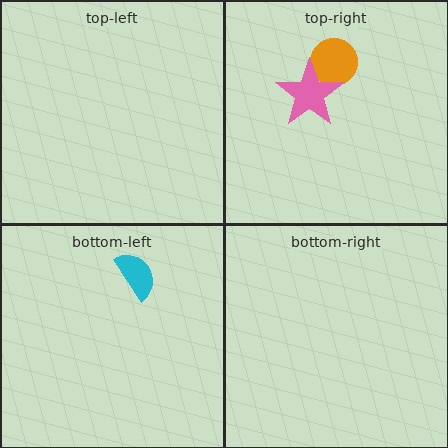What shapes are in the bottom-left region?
The cyan semicircle.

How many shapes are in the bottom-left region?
1.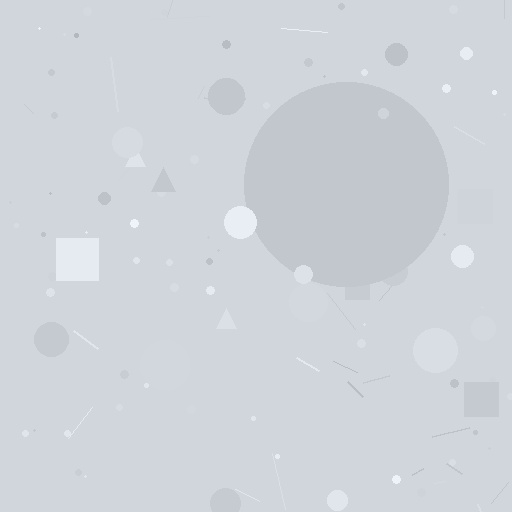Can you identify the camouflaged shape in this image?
The camouflaged shape is a circle.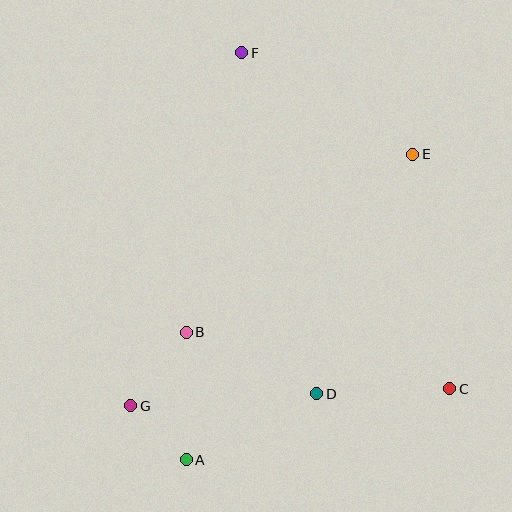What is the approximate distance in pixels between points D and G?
The distance between D and G is approximately 186 pixels.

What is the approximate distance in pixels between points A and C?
The distance between A and C is approximately 273 pixels.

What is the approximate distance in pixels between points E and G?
The distance between E and G is approximately 378 pixels.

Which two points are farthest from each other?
Points A and F are farthest from each other.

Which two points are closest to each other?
Points A and G are closest to each other.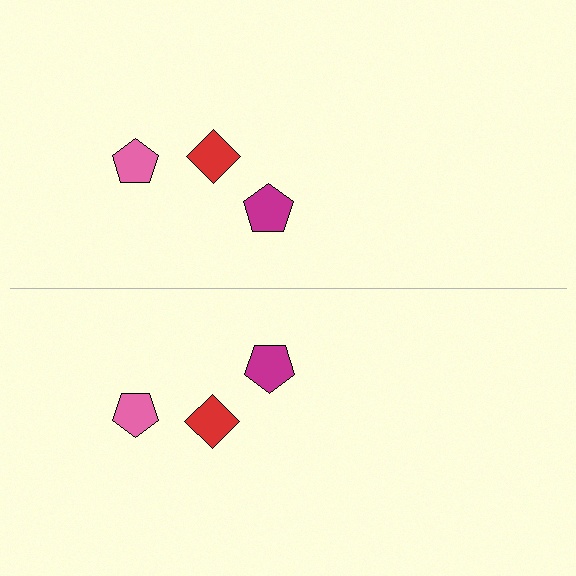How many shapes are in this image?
There are 6 shapes in this image.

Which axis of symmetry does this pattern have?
The pattern has a horizontal axis of symmetry running through the center of the image.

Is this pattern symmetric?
Yes, this pattern has bilateral (reflection) symmetry.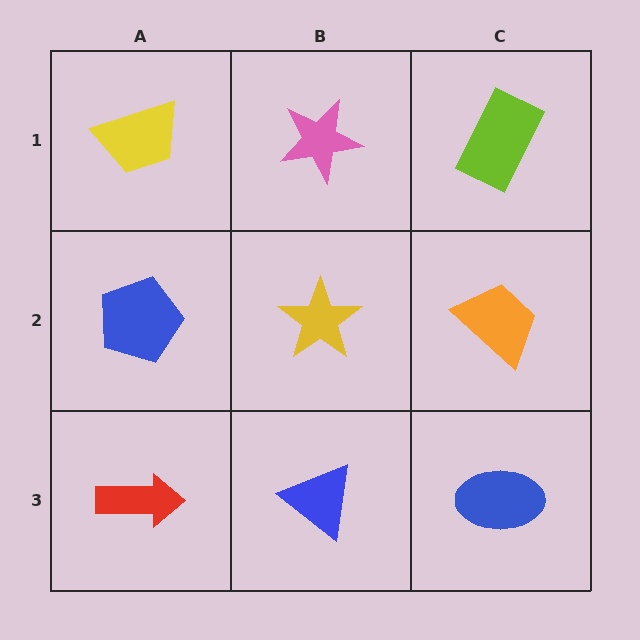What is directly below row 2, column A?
A red arrow.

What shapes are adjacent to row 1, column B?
A yellow star (row 2, column B), a yellow trapezoid (row 1, column A), a lime rectangle (row 1, column C).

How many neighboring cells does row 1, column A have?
2.